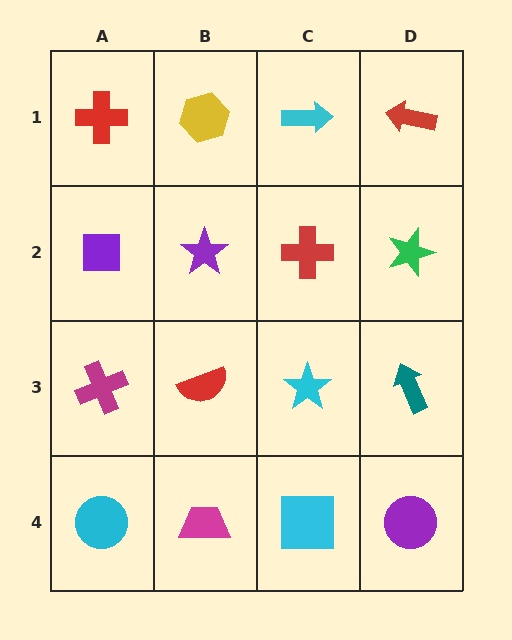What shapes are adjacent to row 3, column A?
A purple square (row 2, column A), a cyan circle (row 4, column A), a red semicircle (row 3, column B).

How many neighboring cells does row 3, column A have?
3.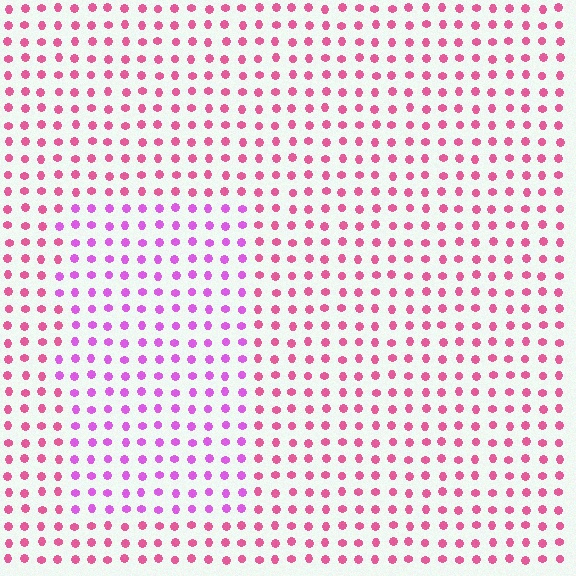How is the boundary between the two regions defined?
The boundary is defined purely by a slight shift in hue (about 36 degrees). Spacing, size, and orientation are identical on both sides.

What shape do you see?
I see a rectangle.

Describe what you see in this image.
The image is filled with small pink elements in a uniform arrangement. A rectangle-shaped region is visible where the elements are tinted to a slightly different hue, forming a subtle color boundary.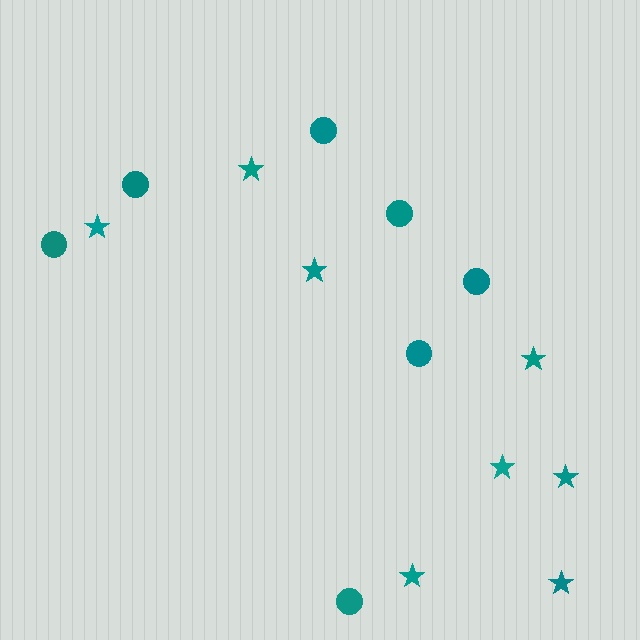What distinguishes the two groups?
There are 2 groups: one group of stars (8) and one group of circles (7).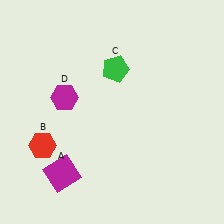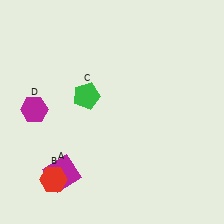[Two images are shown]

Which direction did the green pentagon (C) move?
The green pentagon (C) moved left.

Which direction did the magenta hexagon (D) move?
The magenta hexagon (D) moved left.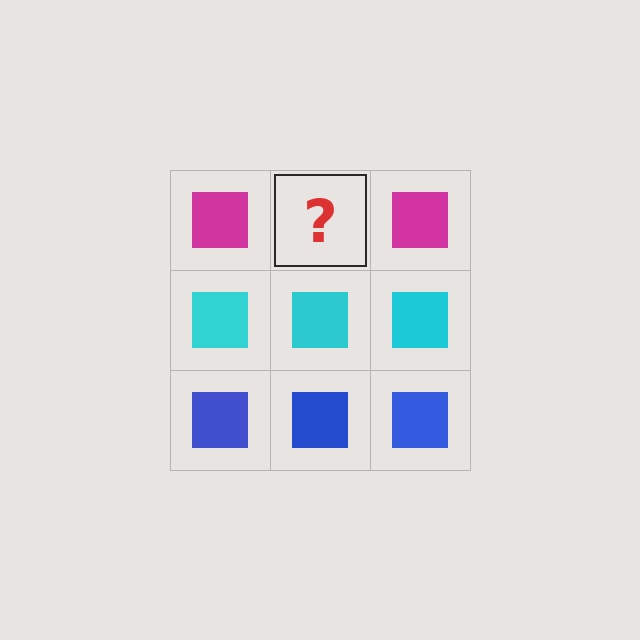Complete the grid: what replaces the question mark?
The question mark should be replaced with a magenta square.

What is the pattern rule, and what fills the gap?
The rule is that each row has a consistent color. The gap should be filled with a magenta square.